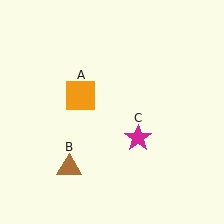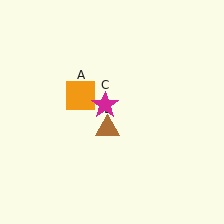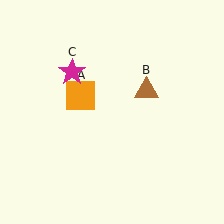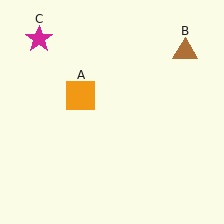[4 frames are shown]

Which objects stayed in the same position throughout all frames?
Orange square (object A) remained stationary.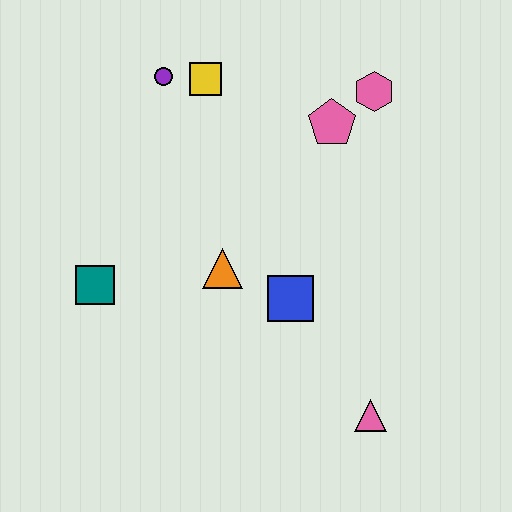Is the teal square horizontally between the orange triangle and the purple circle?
No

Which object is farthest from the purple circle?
The pink triangle is farthest from the purple circle.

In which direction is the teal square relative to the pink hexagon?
The teal square is to the left of the pink hexagon.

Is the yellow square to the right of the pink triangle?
No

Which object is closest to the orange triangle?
The blue square is closest to the orange triangle.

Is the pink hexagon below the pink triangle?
No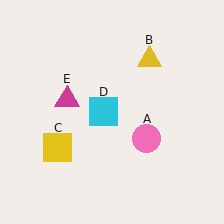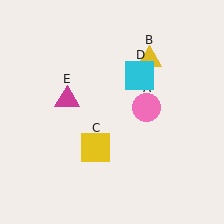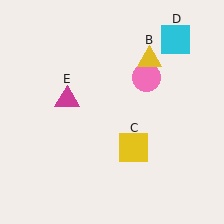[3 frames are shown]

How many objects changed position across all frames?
3 objects changed position: pink circle (object A), yellow square (object C), cyan square (object D).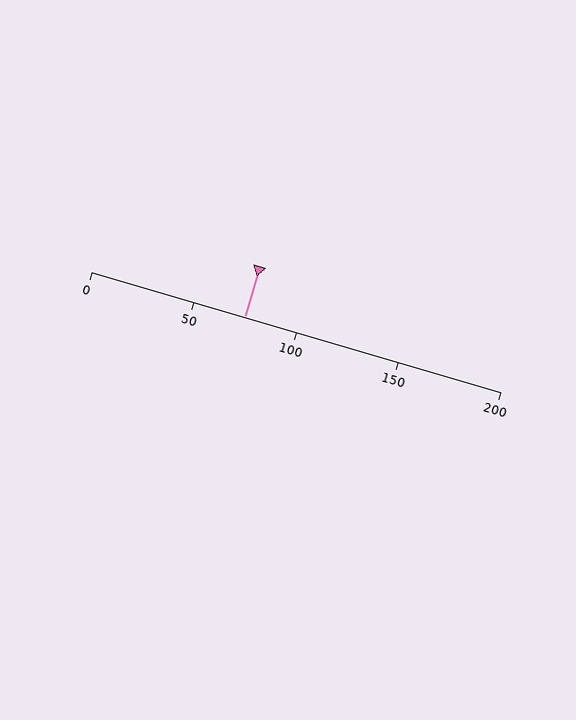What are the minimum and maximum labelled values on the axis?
The axis runs from 0 to 200.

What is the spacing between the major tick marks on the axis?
The major ticks are spaced 50 apart.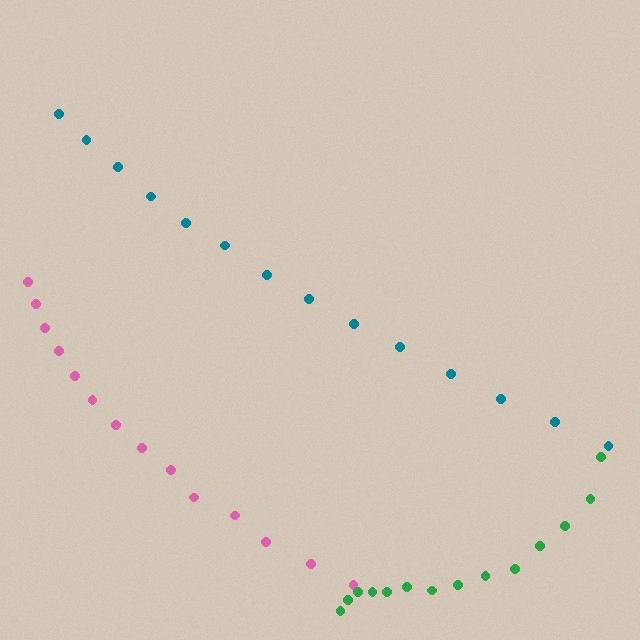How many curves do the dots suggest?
There are 3 distinct paths.